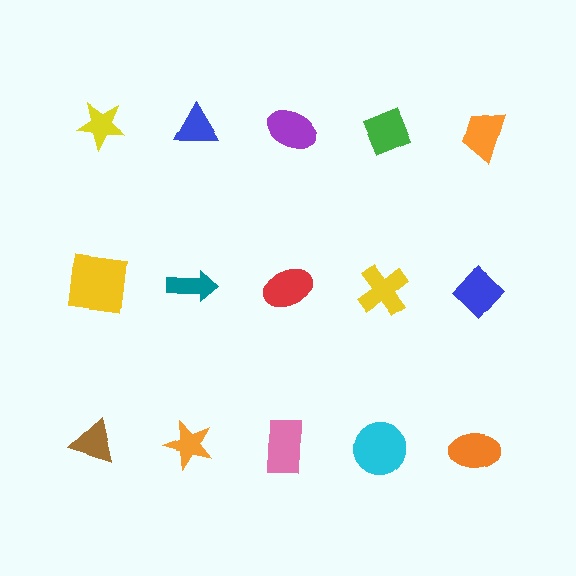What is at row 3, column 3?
A pink rectangle.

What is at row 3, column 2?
An orange star.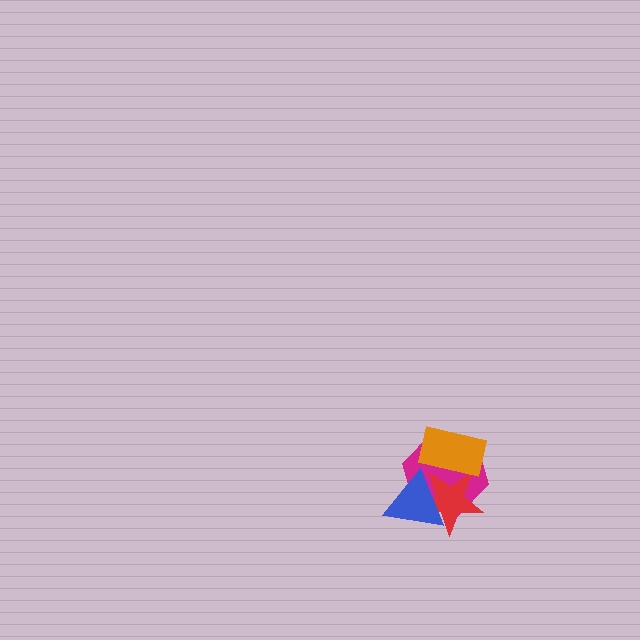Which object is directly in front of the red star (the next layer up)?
The blue triangle is directly in front of the red star.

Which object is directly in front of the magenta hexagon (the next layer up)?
The red star is directly in front of the magenta hexagon.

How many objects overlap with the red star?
3 objects overlap with the red star.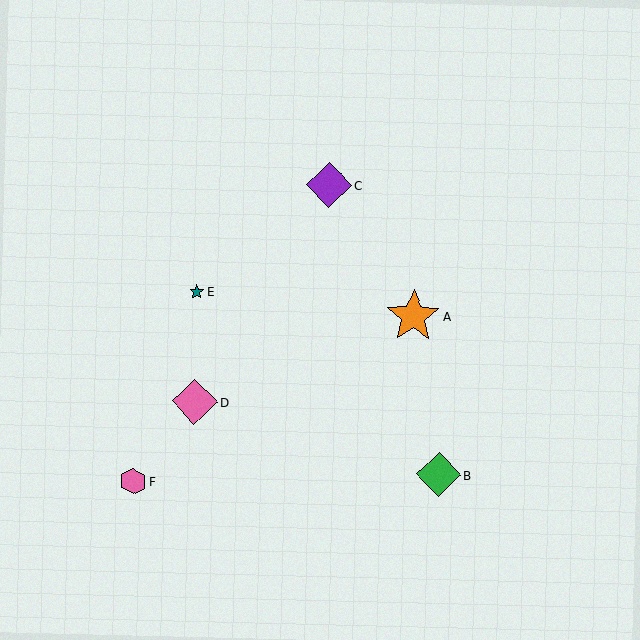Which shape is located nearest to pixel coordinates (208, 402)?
The pink diamond (labeled D) at (195, 402) is nearest to that location.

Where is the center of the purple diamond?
The center of the purple diamond is at (329, 185).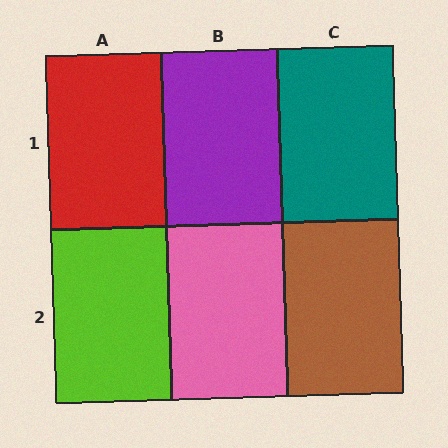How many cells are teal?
1 cell is teal.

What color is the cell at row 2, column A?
Lime.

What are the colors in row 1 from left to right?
Red, purple, teal.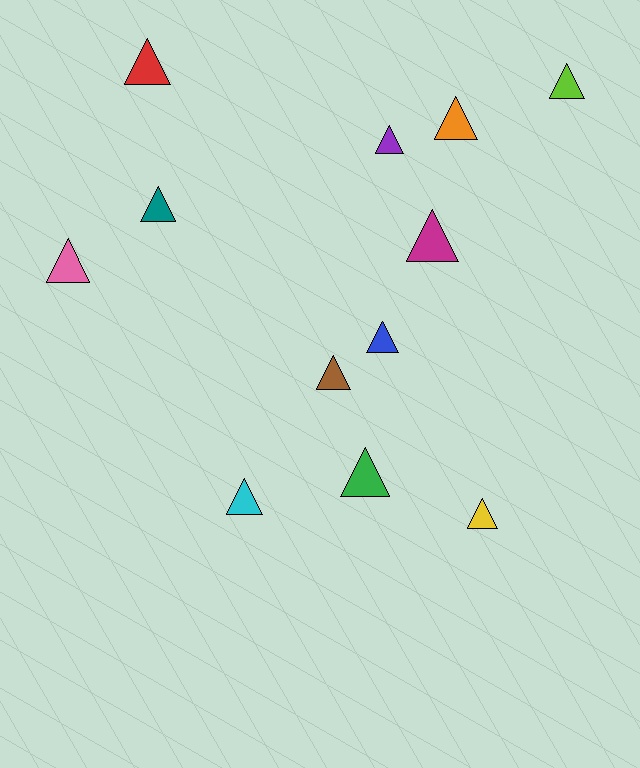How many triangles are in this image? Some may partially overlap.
There are 12 triangles.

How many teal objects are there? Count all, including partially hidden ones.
There is 1 teal object.